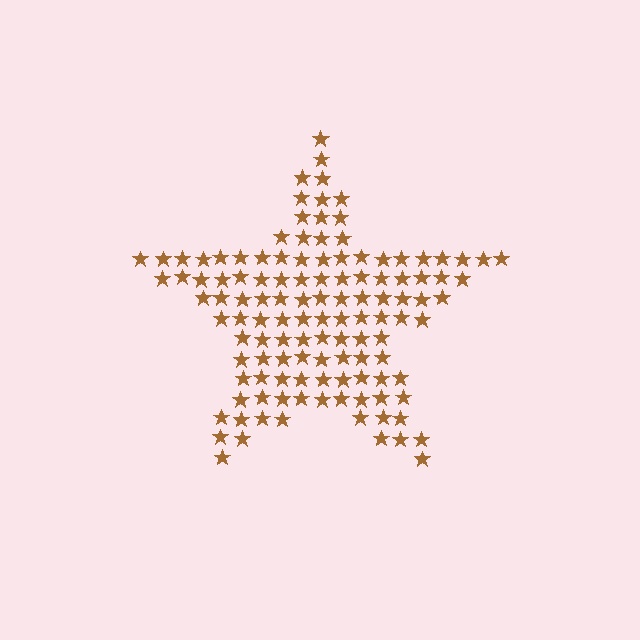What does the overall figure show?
The overall figure shows a star.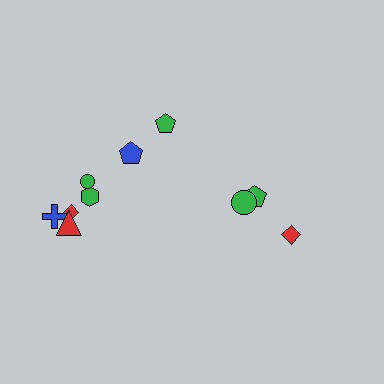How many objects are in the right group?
There are 3 objects.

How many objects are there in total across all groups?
There are 10 objects.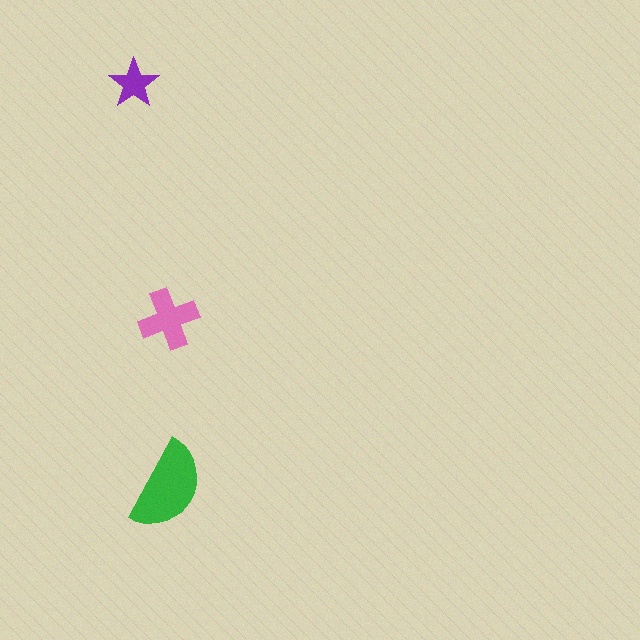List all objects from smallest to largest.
The purple star, the pink cross, the green semicircle.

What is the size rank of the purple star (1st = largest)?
3rd.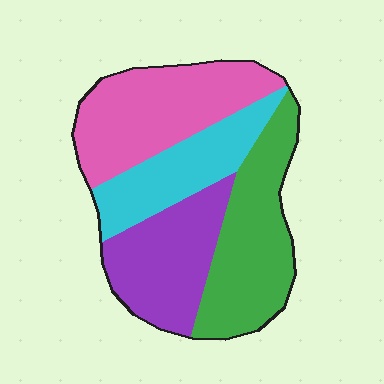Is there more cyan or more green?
Green.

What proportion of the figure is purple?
Purple covers roughly 25% of the figure.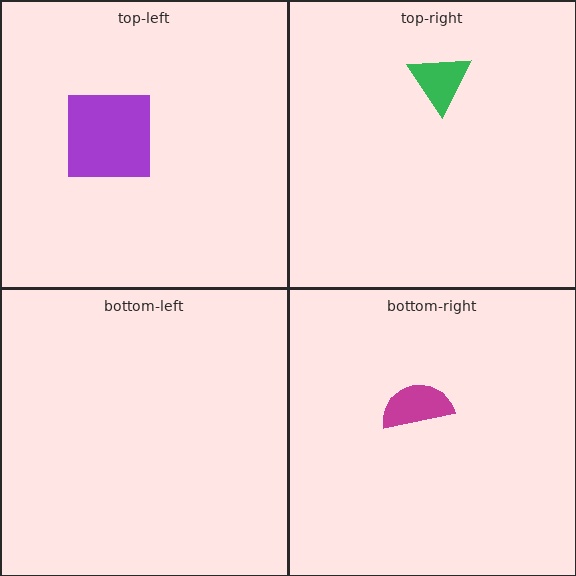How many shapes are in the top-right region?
1.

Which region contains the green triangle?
The top-right region.